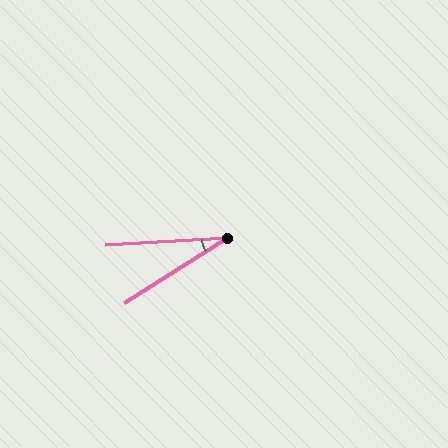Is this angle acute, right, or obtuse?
It is acute.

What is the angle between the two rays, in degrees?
Approximately 29 degrees.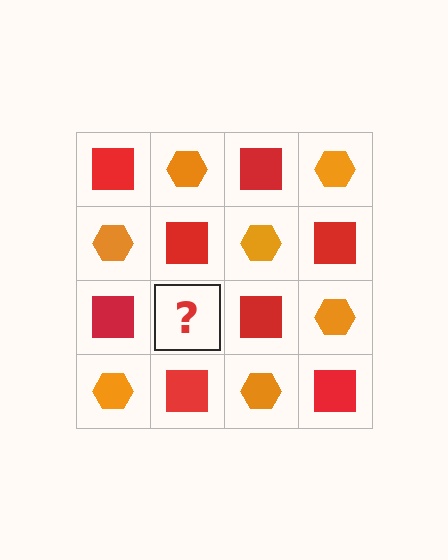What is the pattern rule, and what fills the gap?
The rule is that it alternates red square and orange hexagon in a checkerboard pattern. The gap should be filled with an orange hexagon.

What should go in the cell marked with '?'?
The missing cell should contain an orange hexagon.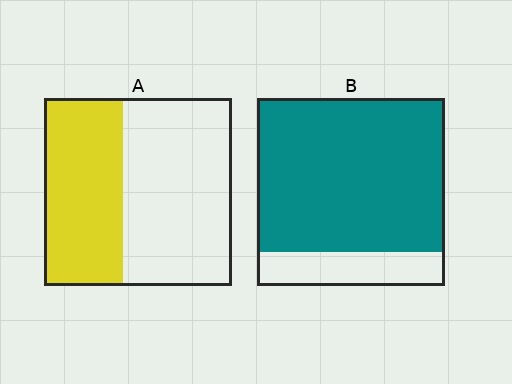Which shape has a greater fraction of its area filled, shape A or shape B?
Shape B.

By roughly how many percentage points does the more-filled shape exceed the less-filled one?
By roughly 40 percentage points (B over A).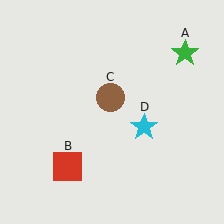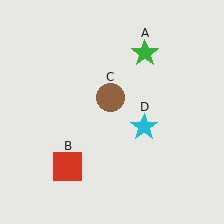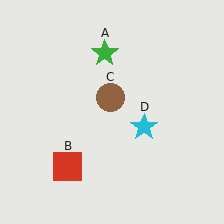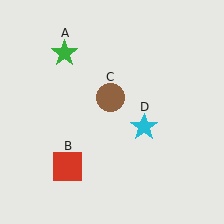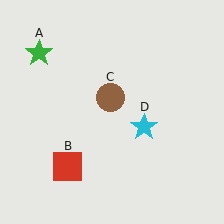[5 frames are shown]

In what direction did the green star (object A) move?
The green star (object A) moved left.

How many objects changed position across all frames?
1 object changed position: green star (object A).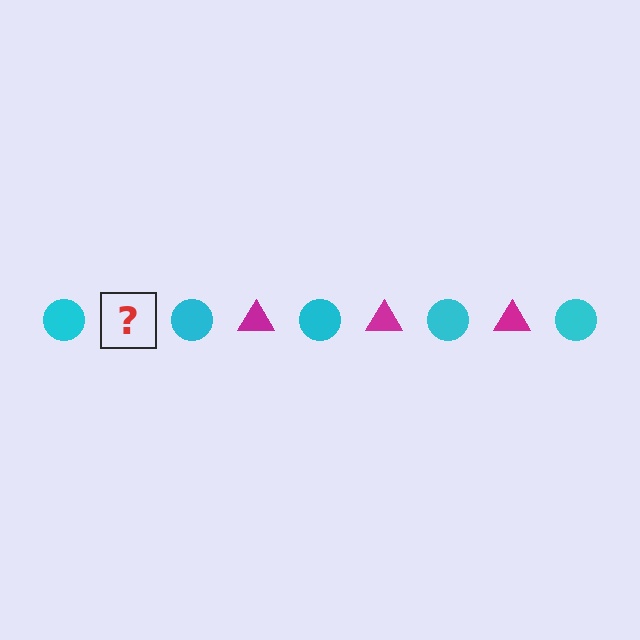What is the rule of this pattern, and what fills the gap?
The rule is that the pattern alternates between cyan circle and magenta triangle. The gap should be filled with a magenta triangle.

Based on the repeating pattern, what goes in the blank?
The blank should be a magenta triangle.